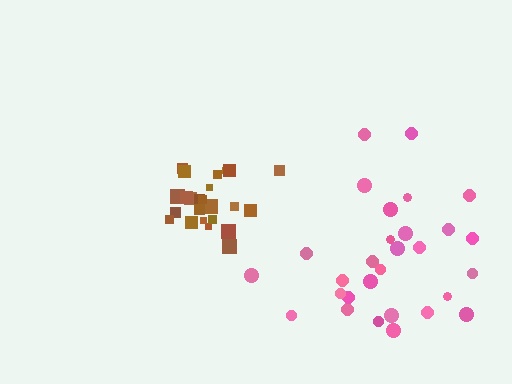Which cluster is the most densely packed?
Brown.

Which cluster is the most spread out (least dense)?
Pink.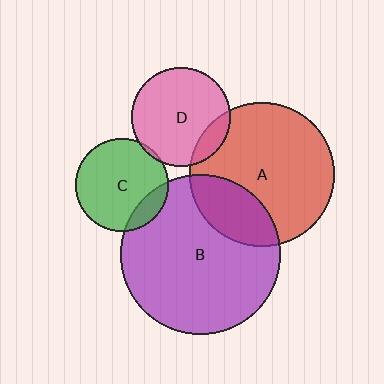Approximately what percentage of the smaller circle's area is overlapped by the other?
Approximately 15%.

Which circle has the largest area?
Circle B (purple).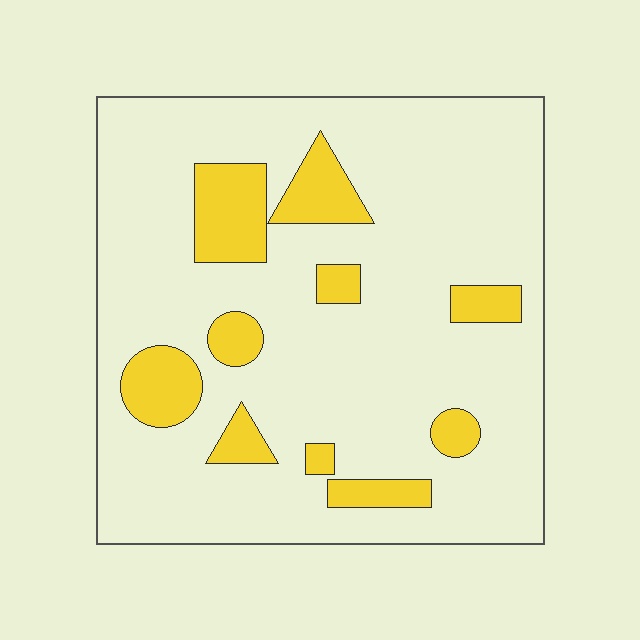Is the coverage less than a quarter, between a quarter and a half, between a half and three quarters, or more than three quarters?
Less than a quarter.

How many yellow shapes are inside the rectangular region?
10.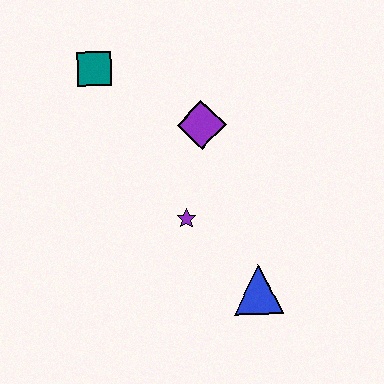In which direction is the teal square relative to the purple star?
The teal square is above the purple star.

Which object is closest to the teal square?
The purple diamond is closest to the teal square.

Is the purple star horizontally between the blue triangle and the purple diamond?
No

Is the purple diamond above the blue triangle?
Yes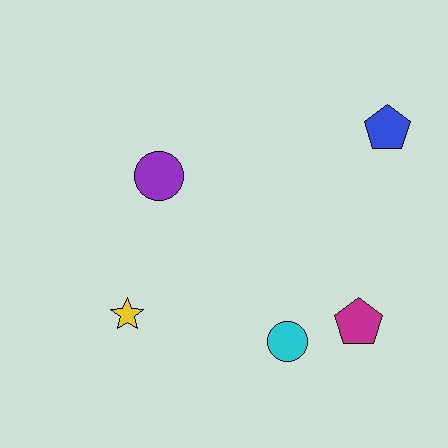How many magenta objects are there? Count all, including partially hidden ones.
There is 1 magenta object.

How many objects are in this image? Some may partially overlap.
There are 5 objects.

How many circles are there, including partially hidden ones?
There are 2 circles.